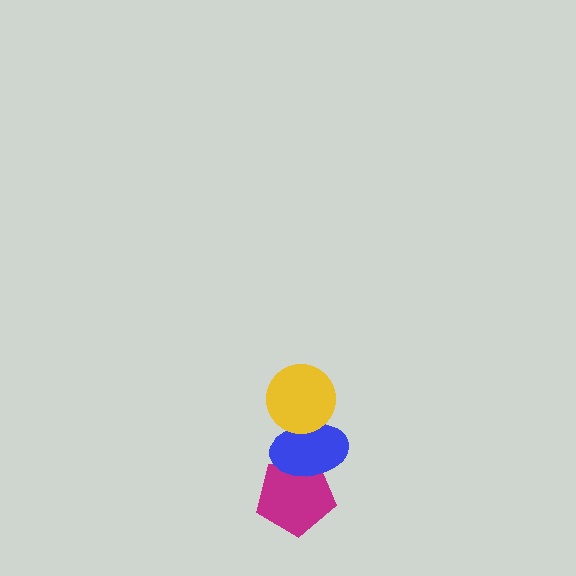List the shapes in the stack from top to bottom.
From top to bottom: the yellow circle, the blue ellipse, the magenta pentagon.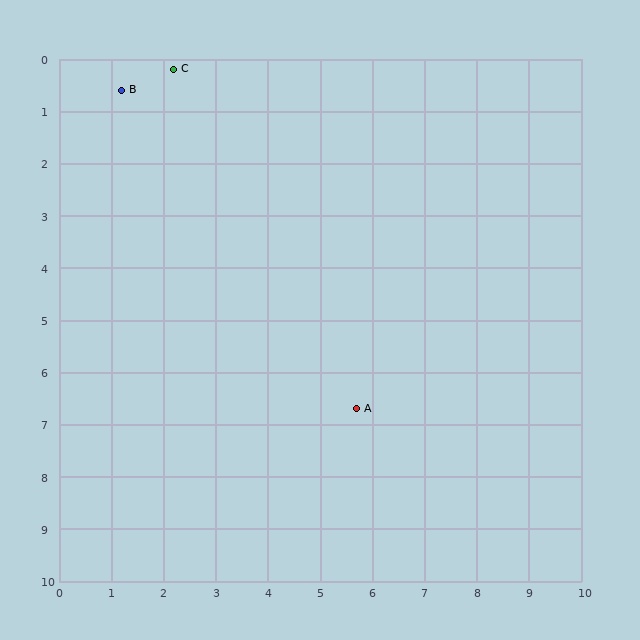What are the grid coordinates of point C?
Point C is at approximately (2.2, 0.2).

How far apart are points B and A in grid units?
Points B and A are about 7.6 grid units apart.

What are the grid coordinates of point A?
Point A is at approximately (5.7, 6.7).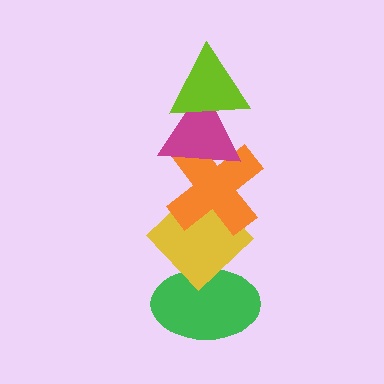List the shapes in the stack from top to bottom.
From top to bottom: the lime triangle, the magenta triangle, the orange cross, the yellow diamond, the green ellipse.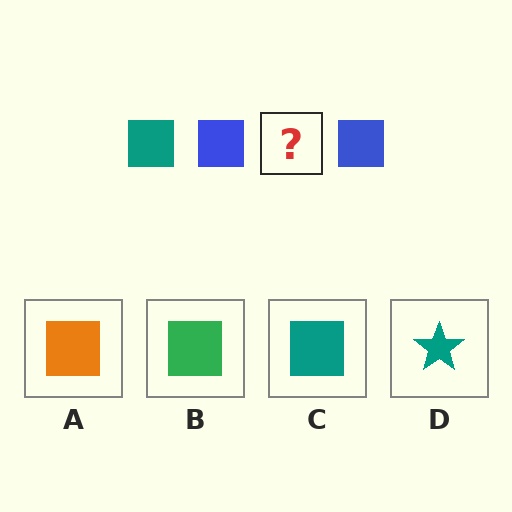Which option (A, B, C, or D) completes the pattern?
C.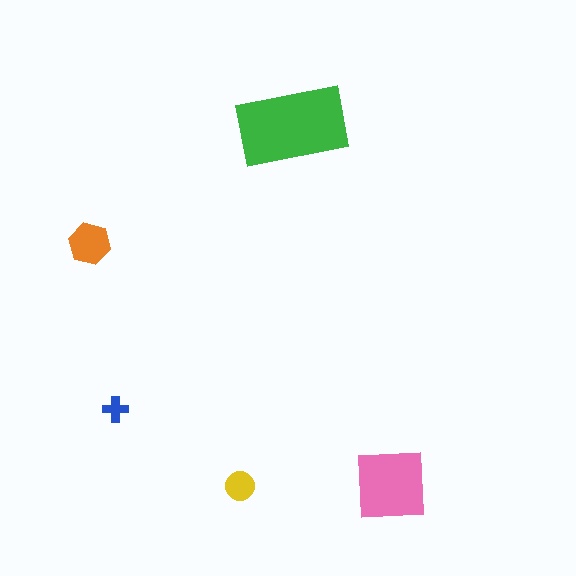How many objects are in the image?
There are 5 objects in the image.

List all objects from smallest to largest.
The blue cross, the yellow circle, the orange hexagon, the pink square, the green rectangle.